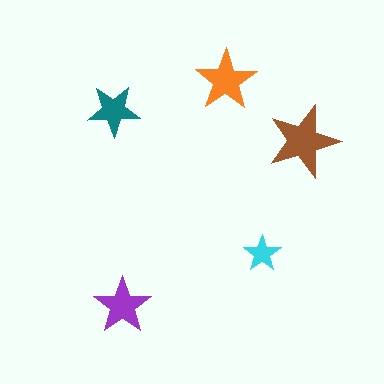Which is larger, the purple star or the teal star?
The purple one.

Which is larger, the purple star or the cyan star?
The purple one.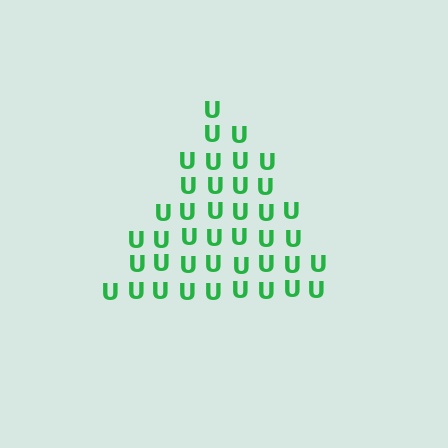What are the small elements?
The small elements are letter U's.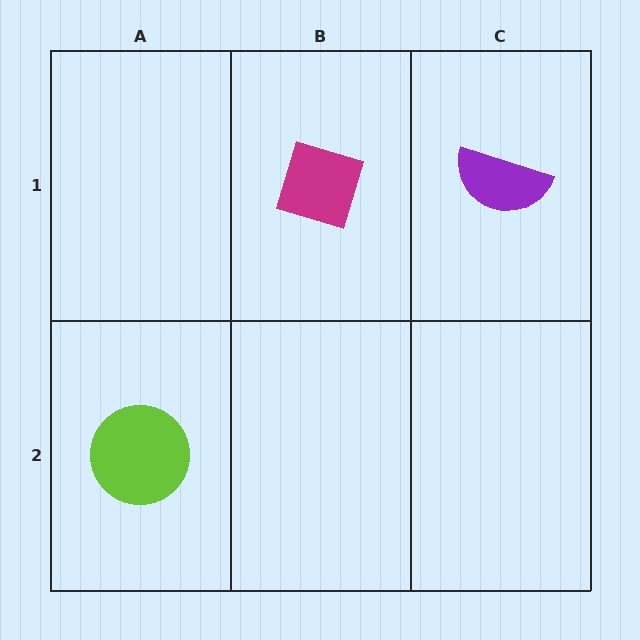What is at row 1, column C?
A purple semicircle.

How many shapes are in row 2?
1 shape.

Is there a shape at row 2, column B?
No, that cell is empty.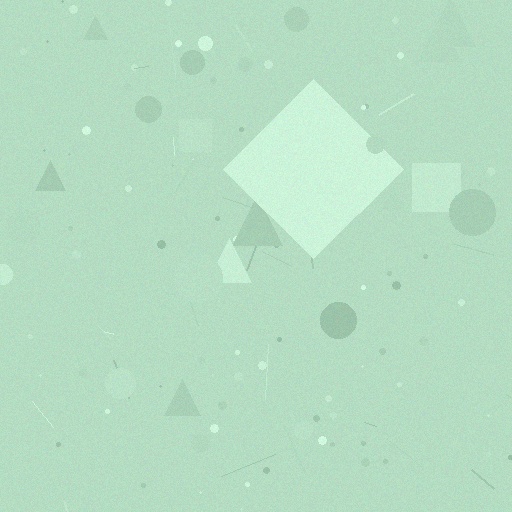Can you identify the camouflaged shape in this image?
The camouflaged shape is a diamond.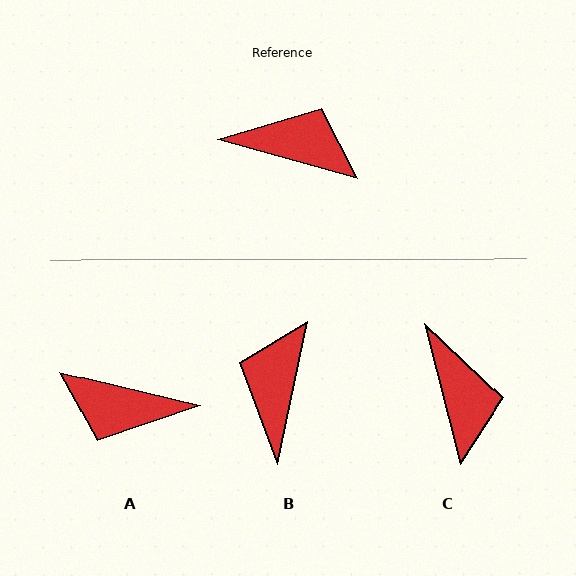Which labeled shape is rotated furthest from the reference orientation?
A, about 178 degrees away.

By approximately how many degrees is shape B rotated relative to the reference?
Approximately 93 degrees counter-clockwise.